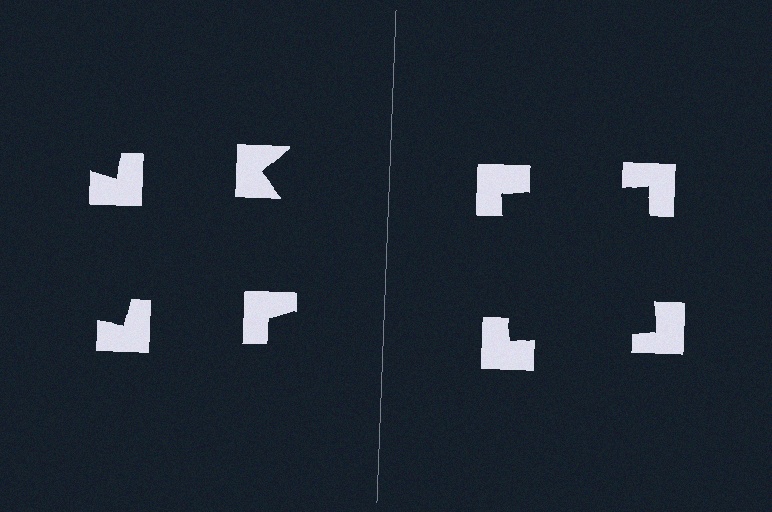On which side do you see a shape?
An illusory square appears on the right side. On the left side the wedge cuts are rotated, so no coherent shape forms.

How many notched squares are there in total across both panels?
8 — 4 on each side.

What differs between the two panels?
The notched squares are positioned identically on both sides; only the wedge orientations differ. On the right they align to a square; on the left they are misaligned.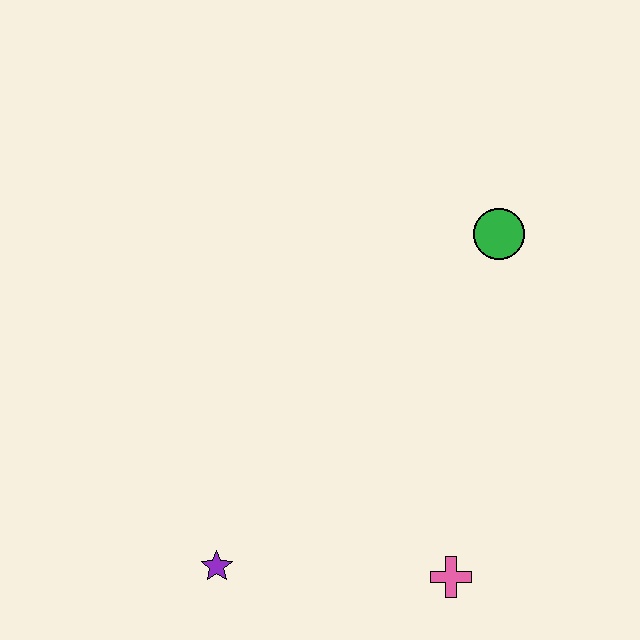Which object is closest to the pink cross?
The purple star is closest to the pink cross.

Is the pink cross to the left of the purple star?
No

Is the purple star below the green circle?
Yes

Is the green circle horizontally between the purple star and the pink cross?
No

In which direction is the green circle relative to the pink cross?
The green circle is above the pink cross.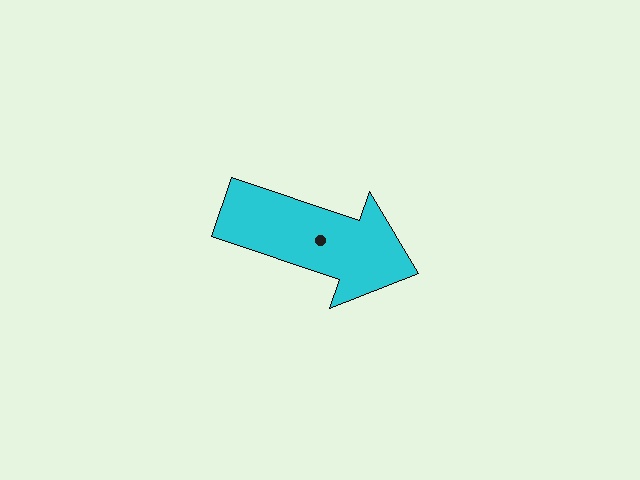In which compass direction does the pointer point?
East.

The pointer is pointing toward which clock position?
Roughly 4 o'clock.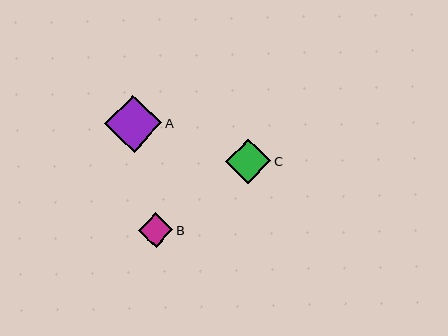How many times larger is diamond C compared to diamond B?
Diamond C is approximately 1.3 times the size of diamond B.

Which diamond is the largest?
Diamond A is the largest with a size of approximately 57 pixels.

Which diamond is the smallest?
Diamond B is the smallest with a size of approximately 34 pixels.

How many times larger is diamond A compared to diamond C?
Diamond A is approximately 1.3 times the size of diamond C.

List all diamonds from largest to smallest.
From largest to smallest: A, C, B.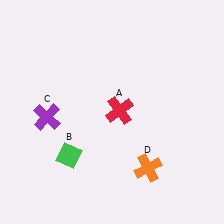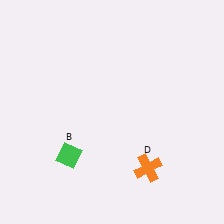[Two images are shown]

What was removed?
The red cross (A), the purple cross (C) were removed in Image 2.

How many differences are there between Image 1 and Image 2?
There are 2 differences between the two images.